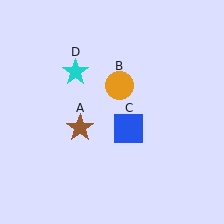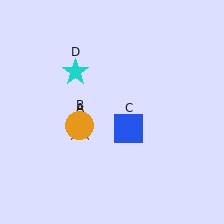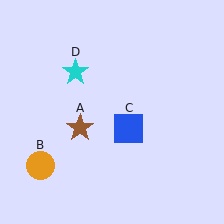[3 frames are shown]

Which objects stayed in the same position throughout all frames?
Brown star (object A) and blue square (object C) and cyan star (object D) remained stationary.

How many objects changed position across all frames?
1 object changed position: orange circle (object B).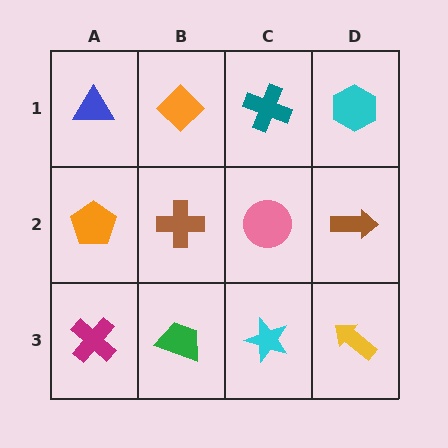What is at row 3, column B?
A green trapezoid.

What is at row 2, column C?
A pink circle.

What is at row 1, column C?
A teal cross.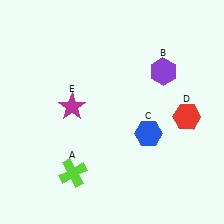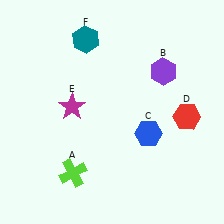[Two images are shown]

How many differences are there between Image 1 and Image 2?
There is 1 difference between the two images.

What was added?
A teal hexagon (F) was added in Image 2.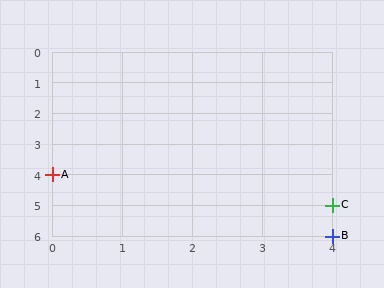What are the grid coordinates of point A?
Point A is at grid coordinates (0, 4).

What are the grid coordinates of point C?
Point C is at grid coordinates (4, 5).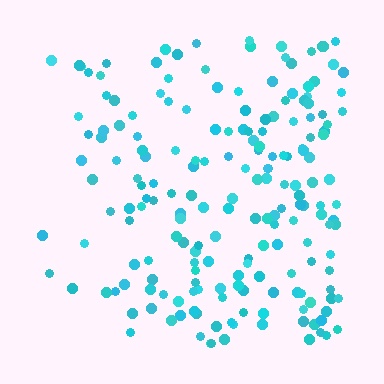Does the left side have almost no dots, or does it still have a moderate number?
Still a moderate number, just noticeably fewer than the right.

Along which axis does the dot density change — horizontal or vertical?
Horizontal.